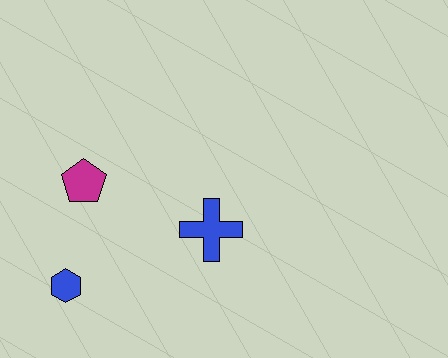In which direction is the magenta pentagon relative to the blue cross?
The magenta pentagon is to the left of the blue cross.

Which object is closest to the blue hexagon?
The magenta pentagon is closest to the blue hexagon.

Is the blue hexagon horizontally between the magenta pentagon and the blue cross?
No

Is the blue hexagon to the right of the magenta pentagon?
No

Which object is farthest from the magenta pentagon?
The blue cross is farthest from the magenta pentagon.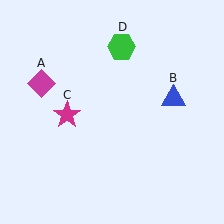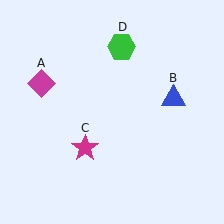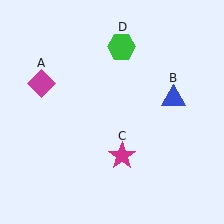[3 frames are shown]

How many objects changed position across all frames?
1 object changed position: magenta star (object C).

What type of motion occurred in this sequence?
The magenta star (object C) rotated counterclockwise around the center of the scene.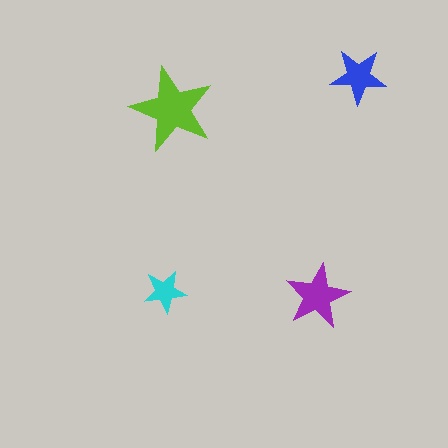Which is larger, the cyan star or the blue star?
The blue one.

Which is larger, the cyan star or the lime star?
The lime one.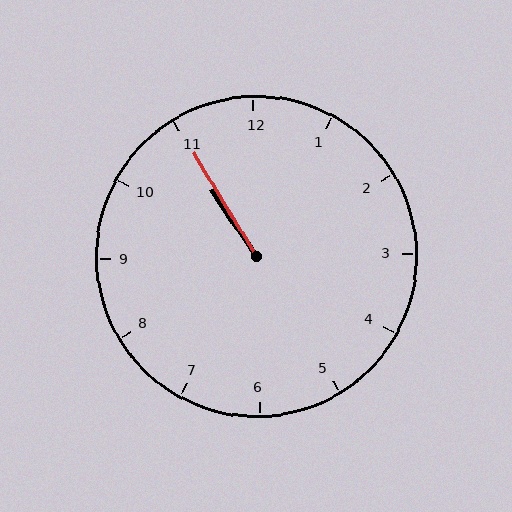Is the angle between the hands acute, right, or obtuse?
It is acute.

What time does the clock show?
10:55.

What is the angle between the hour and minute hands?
Approximately 2 degrees.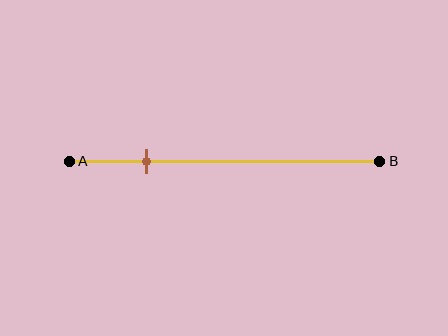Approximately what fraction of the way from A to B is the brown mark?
The brown mark is approximately 25% of the way from A to B.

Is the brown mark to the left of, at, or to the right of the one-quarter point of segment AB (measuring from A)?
The brown mark is approximately at the one-quarter point of segment AB.